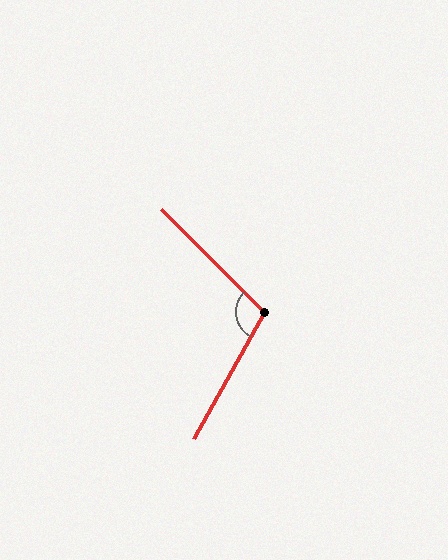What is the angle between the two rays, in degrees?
Approximately 106 degrees.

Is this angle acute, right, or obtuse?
It is obtuse.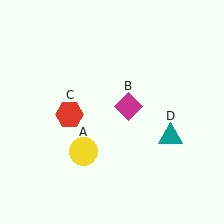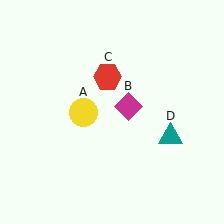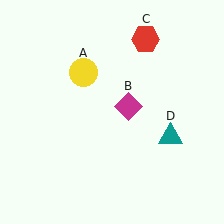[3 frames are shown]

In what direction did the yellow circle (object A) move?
The yellow circle (object A) moved up.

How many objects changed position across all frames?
2 objects changed position: yellow circle (object A), red hexagon (object C).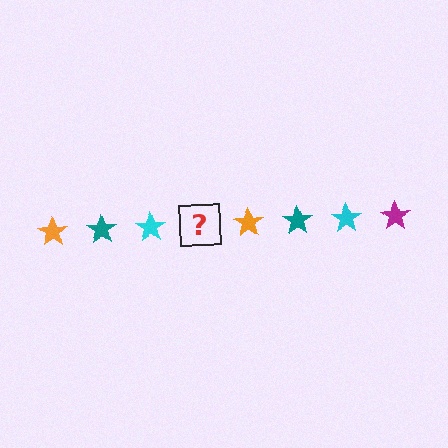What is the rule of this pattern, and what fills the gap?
The rule is that the pattern cycles through orange, teal, cyan, magenta stars. The gap should be filled with a magenta star.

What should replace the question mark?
The question mark should be replaced with a magenta star.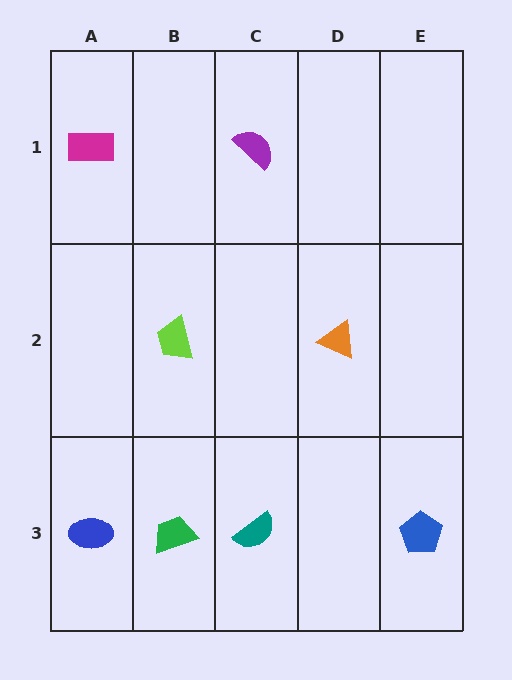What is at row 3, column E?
A blue pentagon.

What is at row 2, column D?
An orange triangle.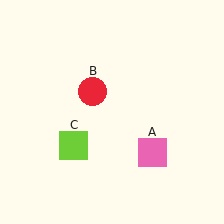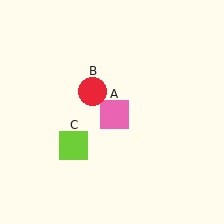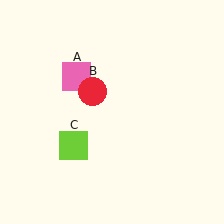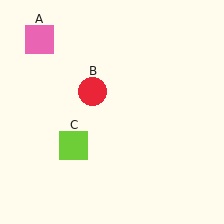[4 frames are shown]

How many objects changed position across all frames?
1 object changed position: pink square (object A).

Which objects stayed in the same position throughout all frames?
Red circle (object B) and lime square (object C) remained stationary.